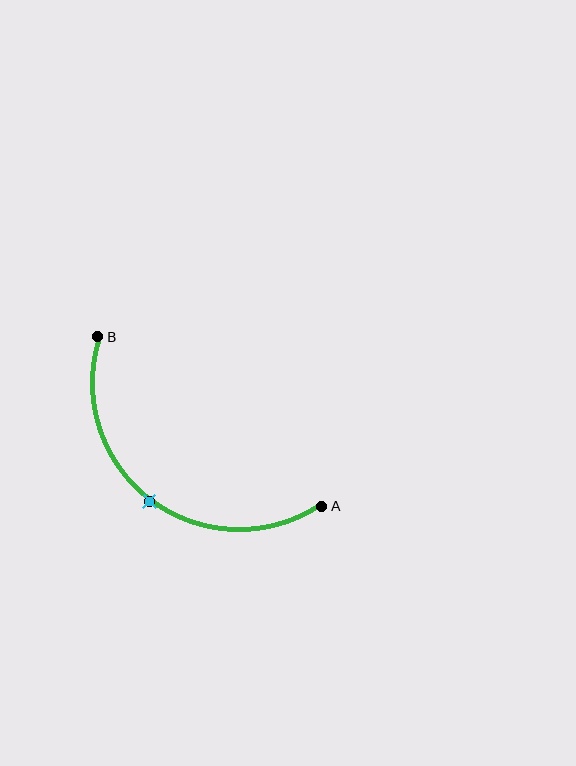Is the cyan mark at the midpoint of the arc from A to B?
Yes. The cyan mark lies on the arc at equal arc-length from both A and B — it is the arc midpoint.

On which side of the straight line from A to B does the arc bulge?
The arc bulges below and to the left of the straight line connecting A and B.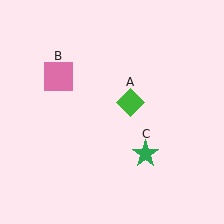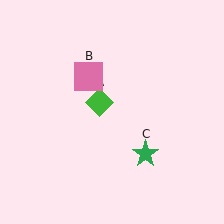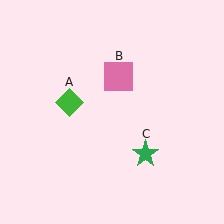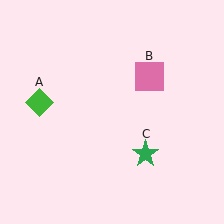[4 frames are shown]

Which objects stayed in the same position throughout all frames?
Green star (object C) remained stationary.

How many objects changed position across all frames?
2 objects changed position: green diamond (object A), pink square (object B).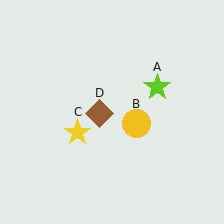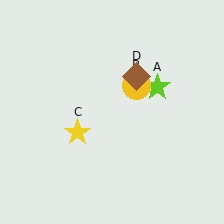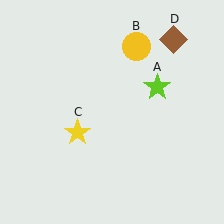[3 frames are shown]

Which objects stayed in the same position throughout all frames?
Lime star (object A) and yellow star (object C) remained stationary.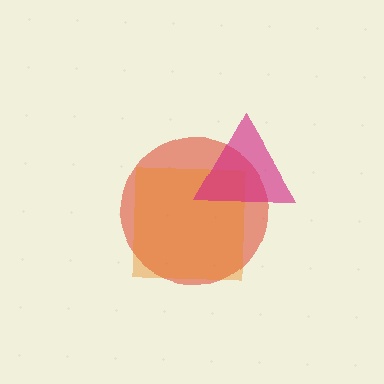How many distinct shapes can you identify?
There are 3 distinct shapes: a red circle, an orange square, a magenta triangle.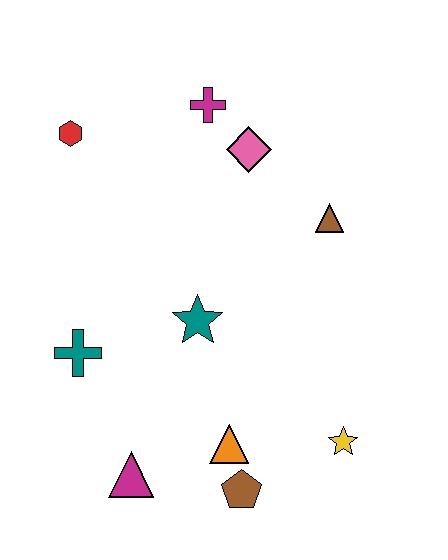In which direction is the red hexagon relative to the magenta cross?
The red hexagon is to the left of the magenta cross.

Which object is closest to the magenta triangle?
The orange triangle is closest to the magenta triangle.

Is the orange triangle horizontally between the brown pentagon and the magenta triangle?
Yes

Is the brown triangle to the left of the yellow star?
Yes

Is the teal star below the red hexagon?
Yes